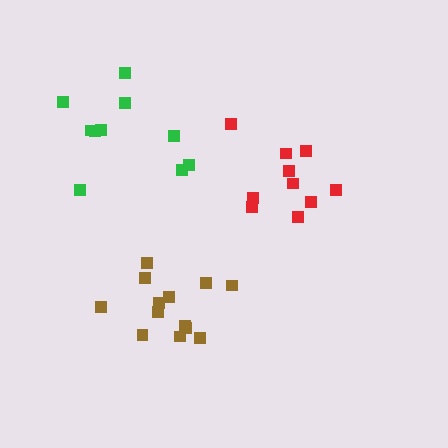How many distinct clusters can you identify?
There are 3 distinct clusters.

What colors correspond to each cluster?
The clusters are colored: brown, green, red.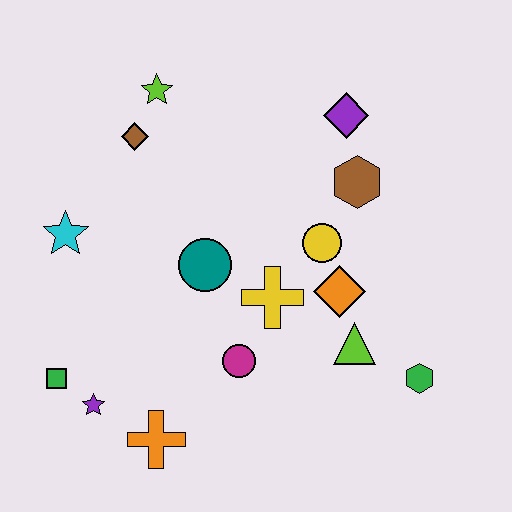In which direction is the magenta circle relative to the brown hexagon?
The magenta circle is below the brown hexagon.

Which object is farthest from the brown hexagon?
The green square is farthest from the brown hexagon.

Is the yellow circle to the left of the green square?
No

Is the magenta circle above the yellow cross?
No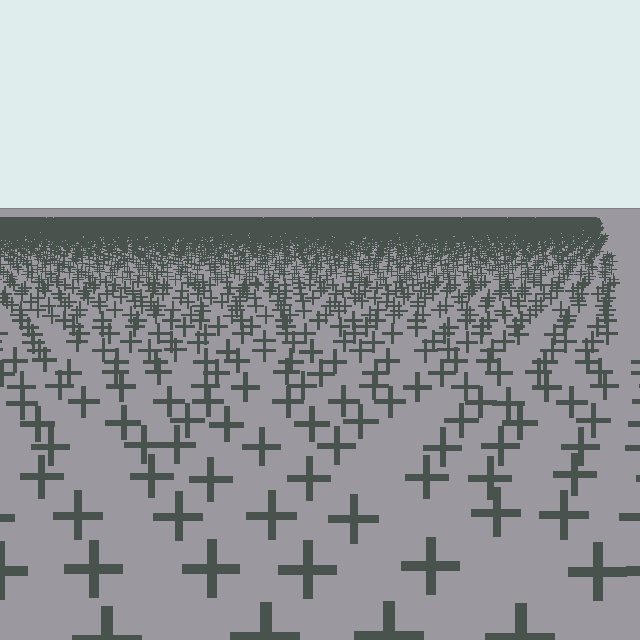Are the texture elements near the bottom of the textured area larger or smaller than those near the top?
Larger. Near the bottom, elements are closer to the viewer and appear at a bigger on-screen size.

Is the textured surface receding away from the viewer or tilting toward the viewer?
The surface is receding away from the viewer. Texture elements get smaller and denser toward the top.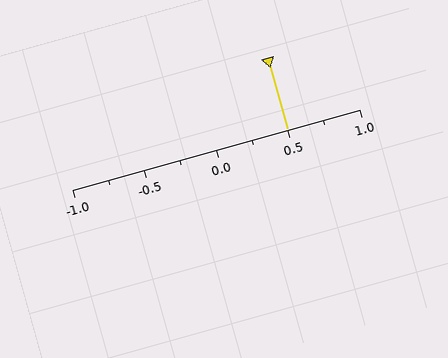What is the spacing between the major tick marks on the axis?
The major ticks are spaced 0.5 apart.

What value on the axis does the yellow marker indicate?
The marker indicates approximately 0.5.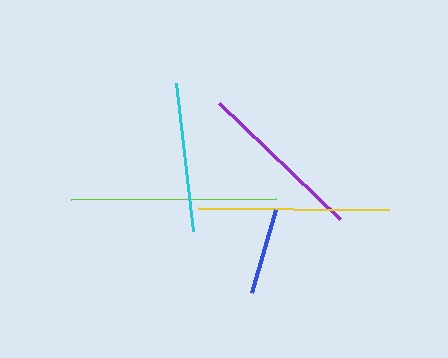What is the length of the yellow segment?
The yellow segment is approximately 191 pixels long.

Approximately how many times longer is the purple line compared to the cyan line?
The purple line is approximately 1.1 times the length of the cyan line.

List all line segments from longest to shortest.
From longest to shortest: lime, yellow, purple, cyan, blue.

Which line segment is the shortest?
The blue line is the shortest at approximately 86 pixels.